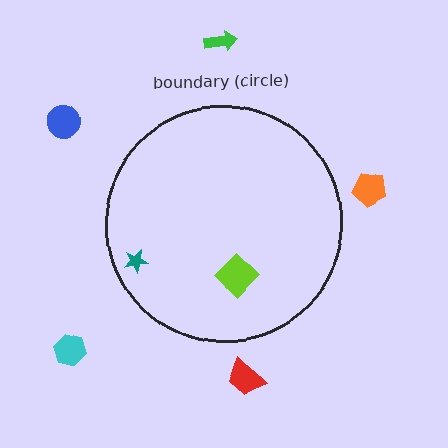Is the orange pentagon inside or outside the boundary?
Outside.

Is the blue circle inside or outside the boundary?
Outside.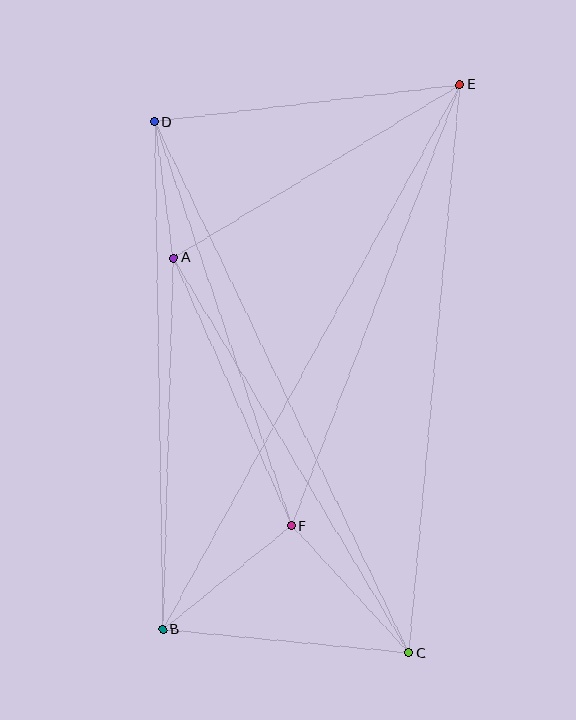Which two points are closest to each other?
Points A and D are closest to each other.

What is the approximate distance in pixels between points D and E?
The distance between D and E is approximately 308 pixels.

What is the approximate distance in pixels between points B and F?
The distance between B and F is approximately 165 pixels.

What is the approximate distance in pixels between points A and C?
The distance between A and C is approximately 460 pixels.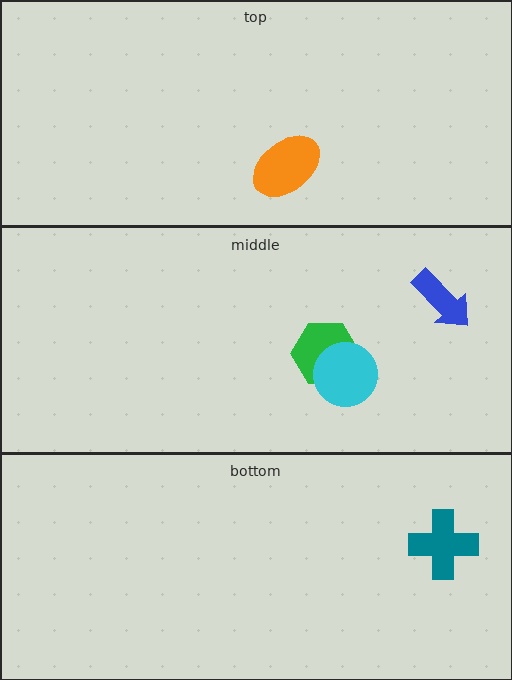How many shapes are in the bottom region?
1.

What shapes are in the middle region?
The green hexagon, the blue arrow, the cyan circle.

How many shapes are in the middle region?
3.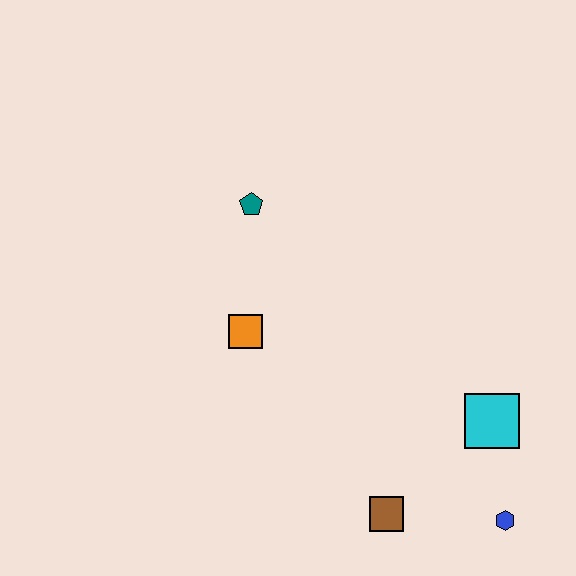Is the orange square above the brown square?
Yes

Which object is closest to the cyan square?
The blue hexagon is closest to the cyan square.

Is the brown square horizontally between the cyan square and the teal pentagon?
Yes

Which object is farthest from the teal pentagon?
The blue hexagon is farthest from the teal pentagon.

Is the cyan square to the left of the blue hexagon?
Yes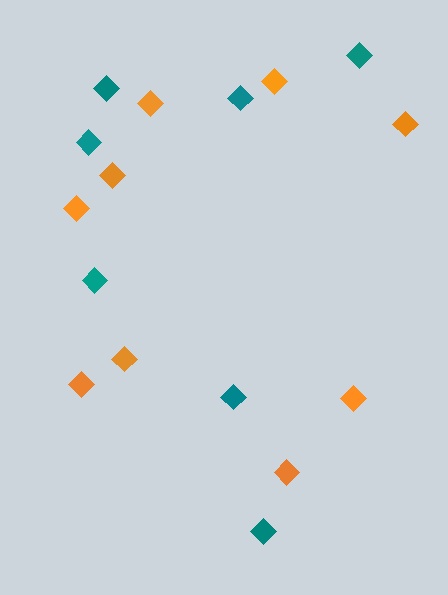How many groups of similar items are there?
There are 2 groups: one group of orange diamonds (9) and one group of teal diamonds (7).